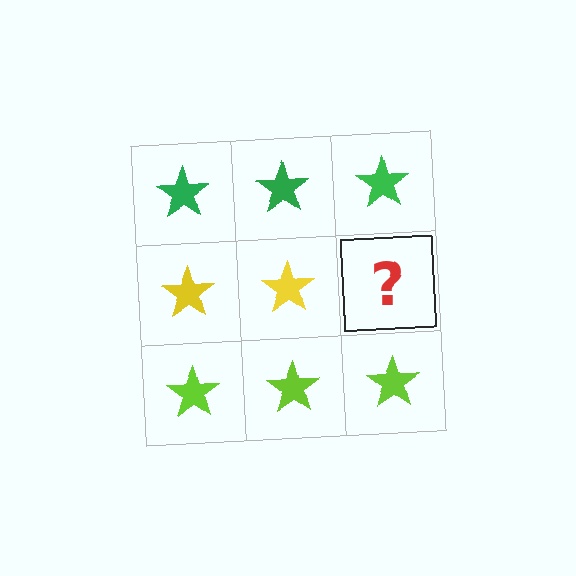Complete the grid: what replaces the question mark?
The question mark should be replaced with a yellow star.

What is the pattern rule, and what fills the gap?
The rule is that each row has a consistent color. The gap should be filled with a yellow star.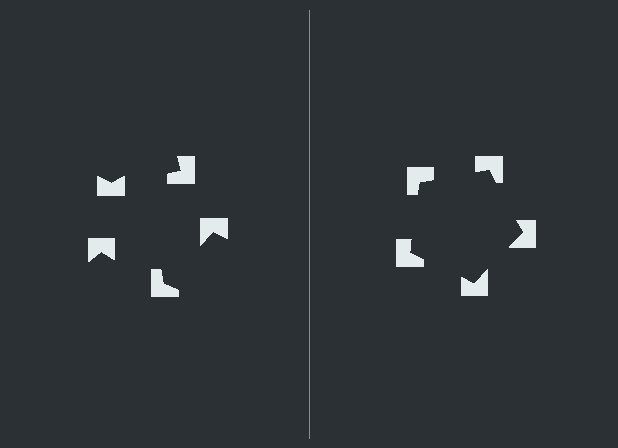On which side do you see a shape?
An illusory pentagon appears on the right side. On the left side the wedge cuts are rotated, so no coherent shape forms.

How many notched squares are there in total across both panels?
10 — 5 on each side.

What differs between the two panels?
The notched squares are positioned identically on both sides; only the wedge orientations differ. On the right they align to a pentagon; on the left they are misaligned.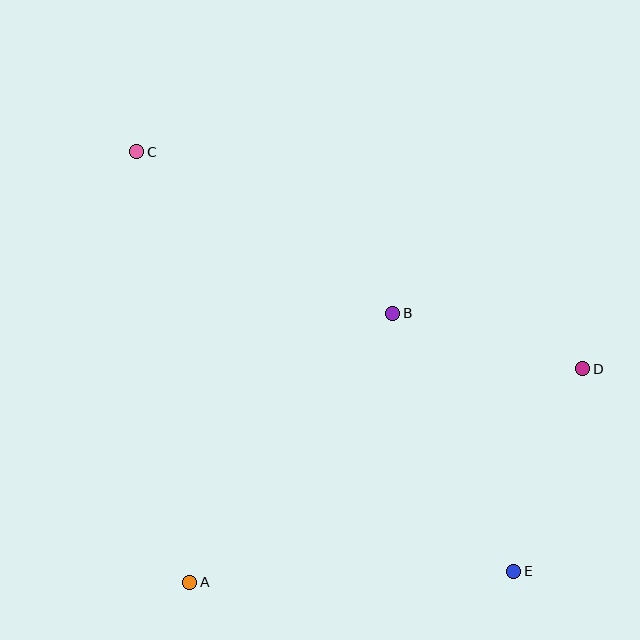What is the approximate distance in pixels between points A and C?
The distance between A and C is approximately 434 pixels.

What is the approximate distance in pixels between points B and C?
The distance between B and C is approximately 303 pixels.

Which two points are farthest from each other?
Points C and E are farthest from each other.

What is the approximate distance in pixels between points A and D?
The distance between A and D is approximately 447 pixels.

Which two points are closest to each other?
Points B and D are closest to each other.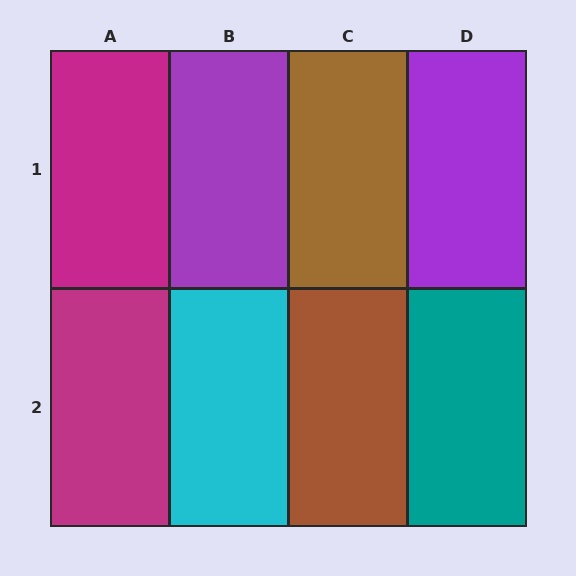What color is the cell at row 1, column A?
Magenta.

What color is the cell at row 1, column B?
Purple.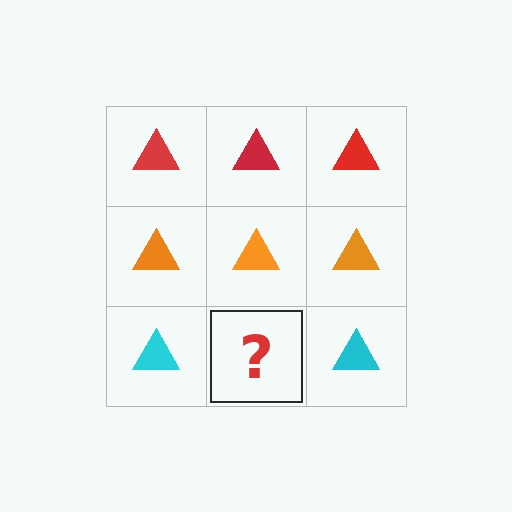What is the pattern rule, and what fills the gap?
The rule is that each row has a consistent color. The gap should be filled with a cyan triangle.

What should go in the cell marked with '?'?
The missing cell should contain a cyan triangle.